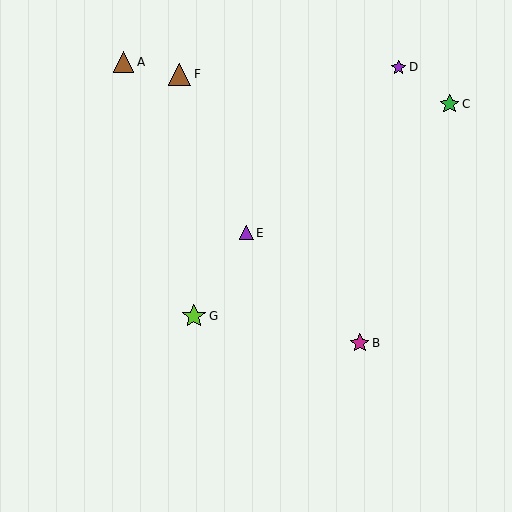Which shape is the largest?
The lime star (labeled G) is the largest.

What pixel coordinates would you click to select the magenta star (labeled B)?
Click at (360, 343) to select the magenta star B.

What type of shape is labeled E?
Shape E is a purple triangle.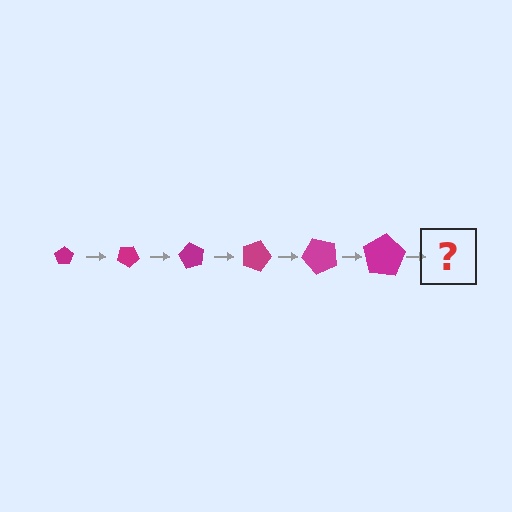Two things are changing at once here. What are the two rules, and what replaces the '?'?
The two rules are that the pentagon grows larger each step and it rotates 30 degrees each step. The '?' should be a pentagon, larger than the previous one and rotated 180 degrees from the start.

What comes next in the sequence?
The next element should be a pentagon, larger than the previous one and rotated 180 degrees from the start.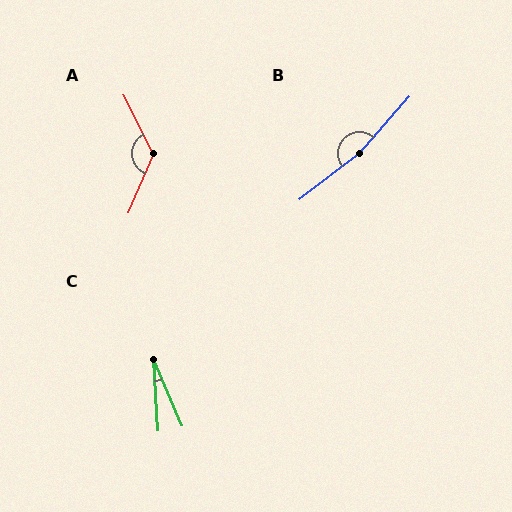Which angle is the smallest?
C, at approximately 20 degrees.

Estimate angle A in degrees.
Approximately 130 degrees.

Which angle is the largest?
B, at approximately 169 degrees.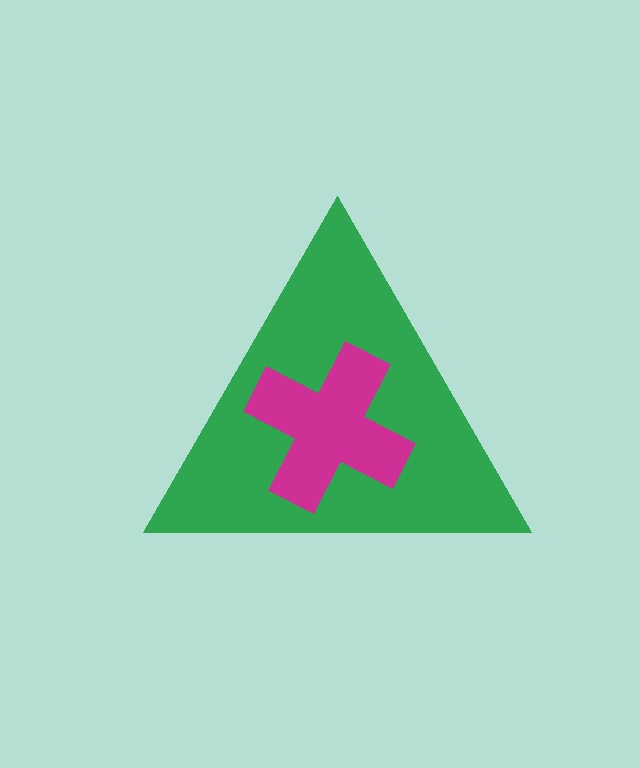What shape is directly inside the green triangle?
The magenta cross.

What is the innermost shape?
The magenta cross.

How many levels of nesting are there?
2.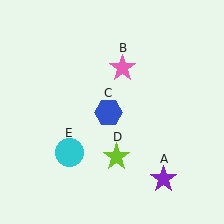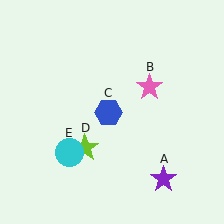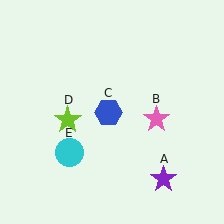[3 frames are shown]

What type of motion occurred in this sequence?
The pink star (object B), lime star (object D) rotated clockwise around the center of the scene.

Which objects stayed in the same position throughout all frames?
Purple star (object A) and blue hexagon (object C) and cyan circle (object E) remained stationary.